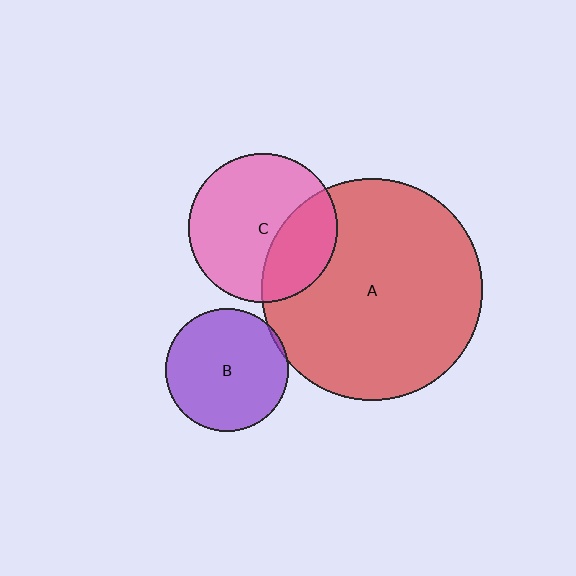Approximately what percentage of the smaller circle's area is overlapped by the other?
Approximately 5%.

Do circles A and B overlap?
Yes.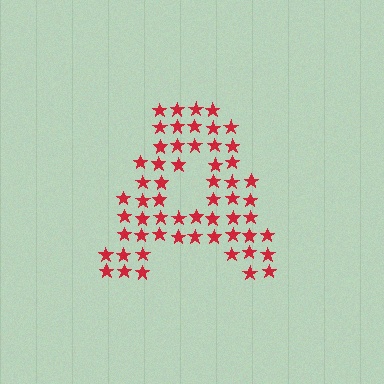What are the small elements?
The small elements are stars.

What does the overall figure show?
The overall figure shows the letter A.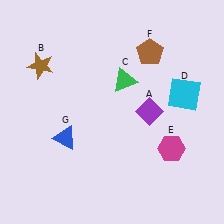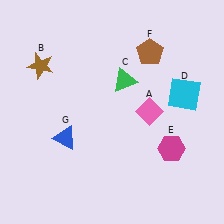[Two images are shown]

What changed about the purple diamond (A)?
In Image 1, A is purple. In Image 2, it changed to pink.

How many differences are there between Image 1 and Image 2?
There is 1 difference between the two images.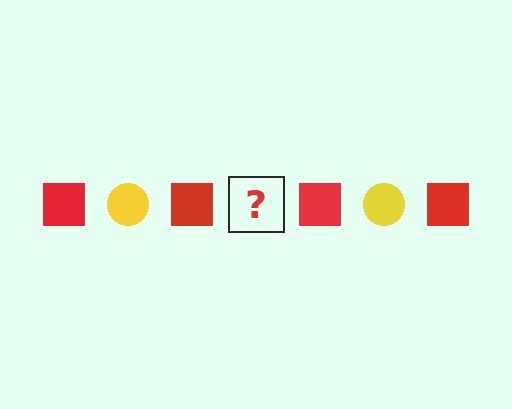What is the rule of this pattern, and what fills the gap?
The rule is that the pattern alternates between red square and yellow circle. The gap should be filled with a yellow circle.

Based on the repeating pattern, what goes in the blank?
The blank should be a yellow circle.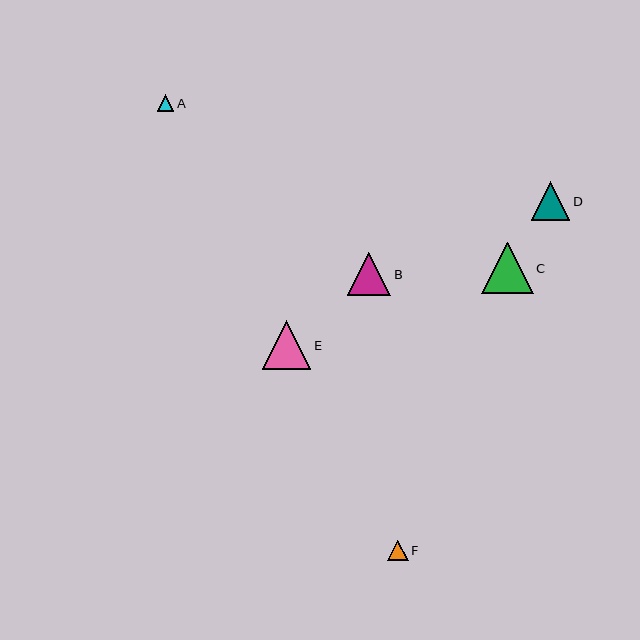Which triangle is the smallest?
Triangle A is the smallest with a size of approximately 17 pixels.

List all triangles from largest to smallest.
From largest to smallest: C, E, B, D, F, A.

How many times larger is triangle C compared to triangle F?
Triangle C is approximately 2.5 times the size of triangle F.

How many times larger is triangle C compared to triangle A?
Triangle C is approximately 3.1 times the size of triangle A.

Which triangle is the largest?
Triangle C is the largest with a size of approximately 52 pixels.